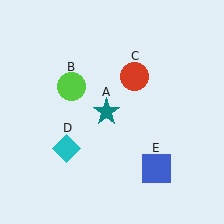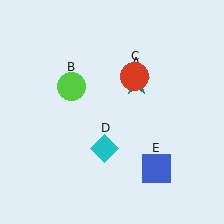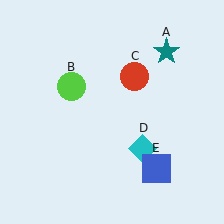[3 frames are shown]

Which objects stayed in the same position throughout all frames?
Lime circle (object B) and red circle (object C) and blue square (object E) remained stationary.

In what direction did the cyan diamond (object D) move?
The cyan diamond (object D) moved right.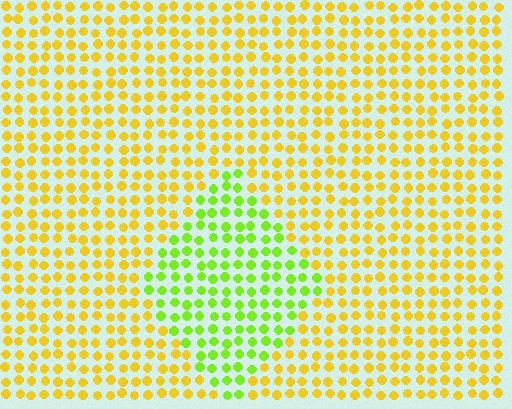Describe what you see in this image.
The image is filled with small yellow elements in a uniform arrangement. A diamond-shaped region is visible where the elements are tinted to a slightly different hue, forming a subtle color boundary.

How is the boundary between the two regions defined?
The boundary is defined purely by a slight shift in hue (about 45 degrees). Spacing, size, and orientation are identical on both sides.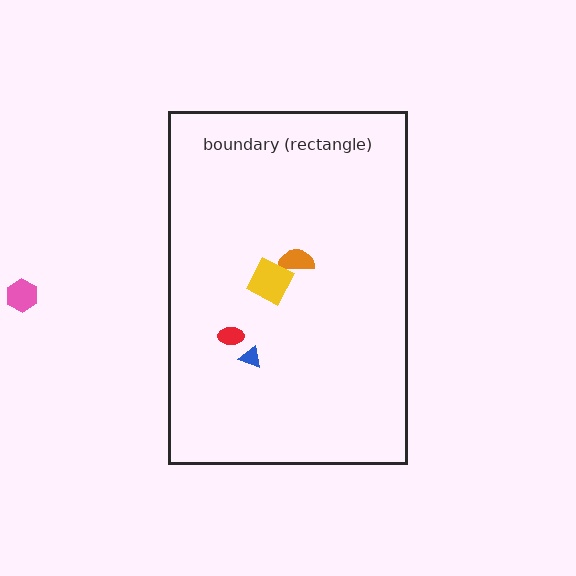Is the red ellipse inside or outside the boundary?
Inside.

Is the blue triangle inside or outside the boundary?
Inside.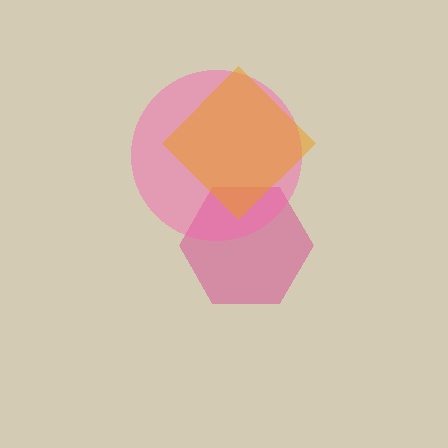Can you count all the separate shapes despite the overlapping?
Yes, there are 3 separate shapes.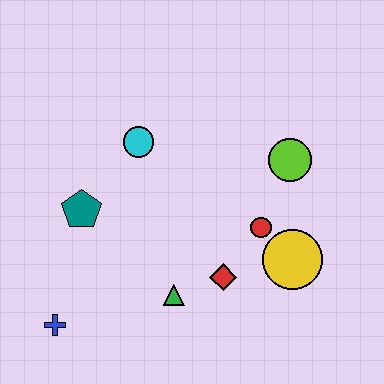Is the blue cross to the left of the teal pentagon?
Yes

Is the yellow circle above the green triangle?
Yes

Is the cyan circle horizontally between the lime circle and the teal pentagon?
Yes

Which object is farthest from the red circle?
The blue cross is farthest from the red circle.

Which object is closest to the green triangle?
The red diamond is closest to the green triangle.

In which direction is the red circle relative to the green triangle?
The red circle is to the right of the green triangle.